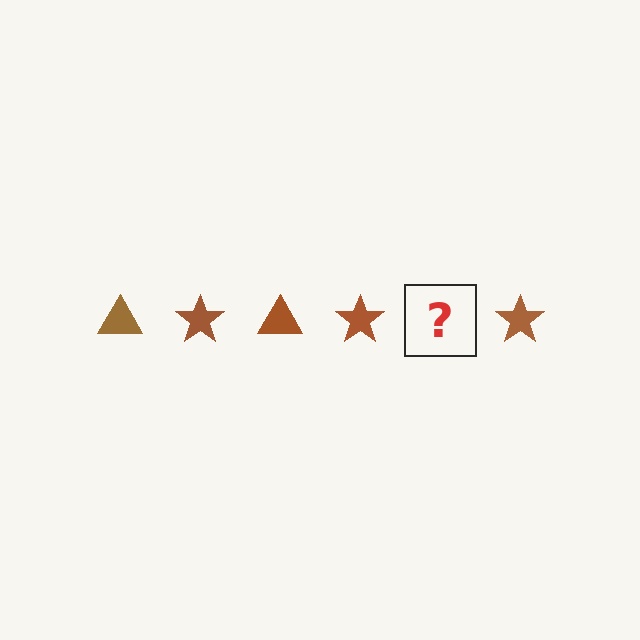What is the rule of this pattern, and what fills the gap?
The rule is that the pattern cycles through triangle, star shapes in brown. The gap should be filled with a brown triangle.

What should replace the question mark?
The question mark should be replaced with a brown triangle.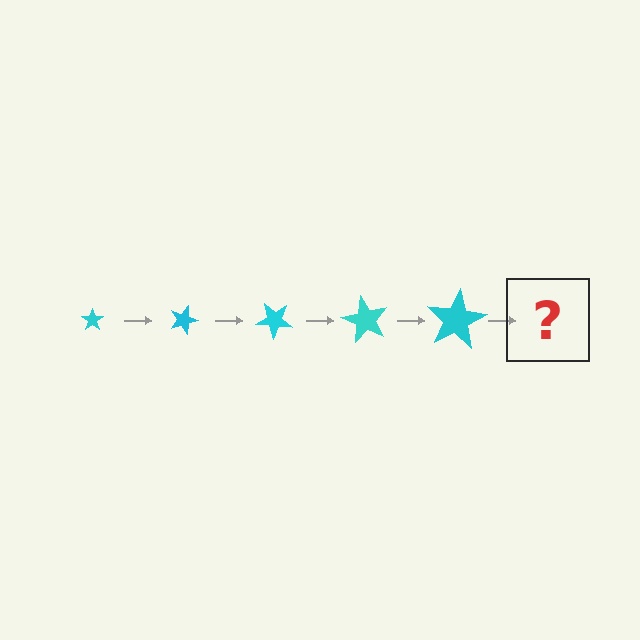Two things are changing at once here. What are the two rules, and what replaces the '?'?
The two rules are that the star grows larger each step and it rotates 20 degrees each step. The '?' should be a star, larger than the previous one and rotated 100 degrees from the start.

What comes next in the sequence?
The next element should be a star, larger than the previous one and rotated 100 degrees from the start.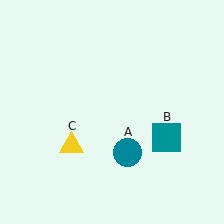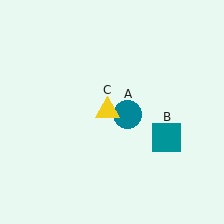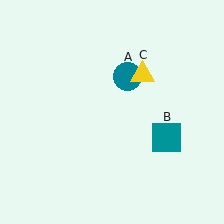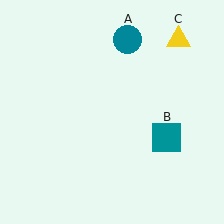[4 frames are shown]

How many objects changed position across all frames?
2 objects changed position: teal circle (object A), yellow triangle (object C).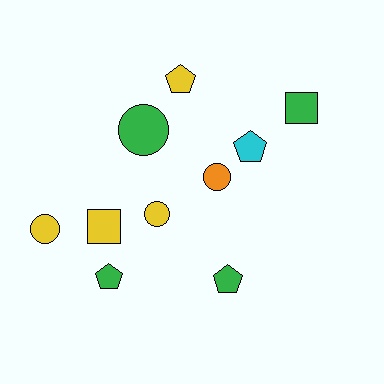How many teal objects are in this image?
There are no teal objects.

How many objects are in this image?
There are 10 objects.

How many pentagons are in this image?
There are 4 pentagons.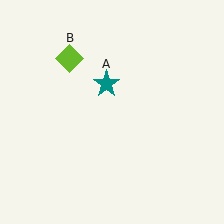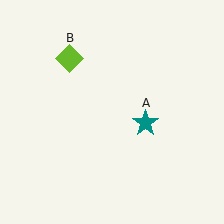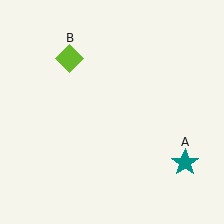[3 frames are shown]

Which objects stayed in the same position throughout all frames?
Lime diamond (object B) remained stationary.